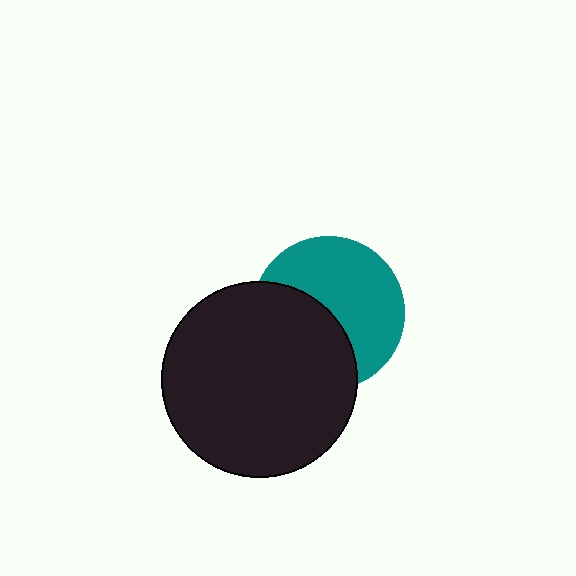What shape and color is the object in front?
The object in front is a black circle.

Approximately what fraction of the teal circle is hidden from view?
Roughly 44% of the teal circle is hidden behind the black circle.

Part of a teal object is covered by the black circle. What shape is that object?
It is a circle.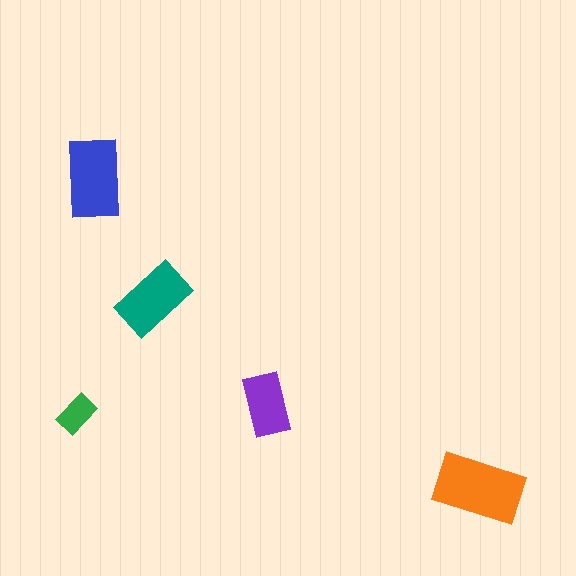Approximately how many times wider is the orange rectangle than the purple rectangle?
About 1.5 times wider.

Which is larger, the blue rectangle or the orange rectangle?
The orange one.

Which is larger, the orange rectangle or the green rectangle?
The orange one.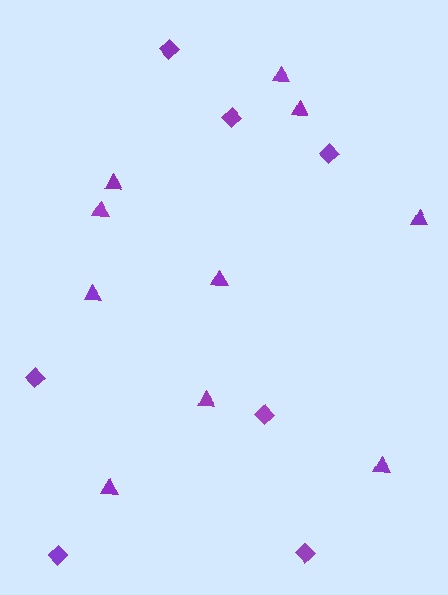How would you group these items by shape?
There are 2 groups: one group of triangles (10) and one group of diamonds (7).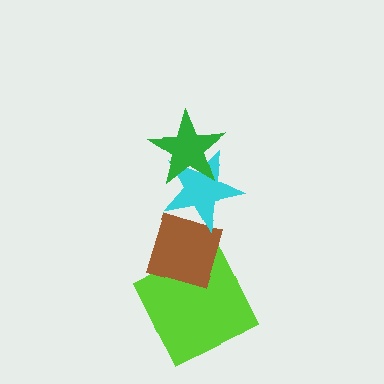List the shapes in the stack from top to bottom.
From top to bottom: the green star, the cyan star, the brown diamond, the lime square.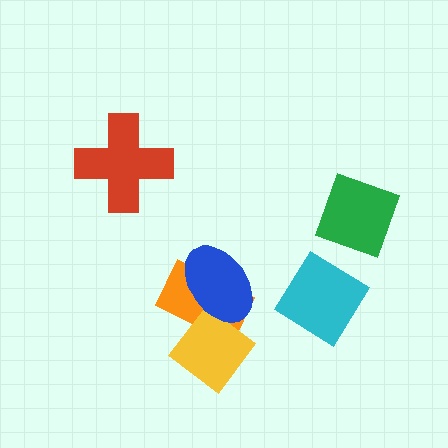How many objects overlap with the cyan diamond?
0 objects overlap with the cyan diamond.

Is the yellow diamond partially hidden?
Yes, it is partially covered by another shape.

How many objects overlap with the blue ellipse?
2 objects overlap with the blue ellipse.